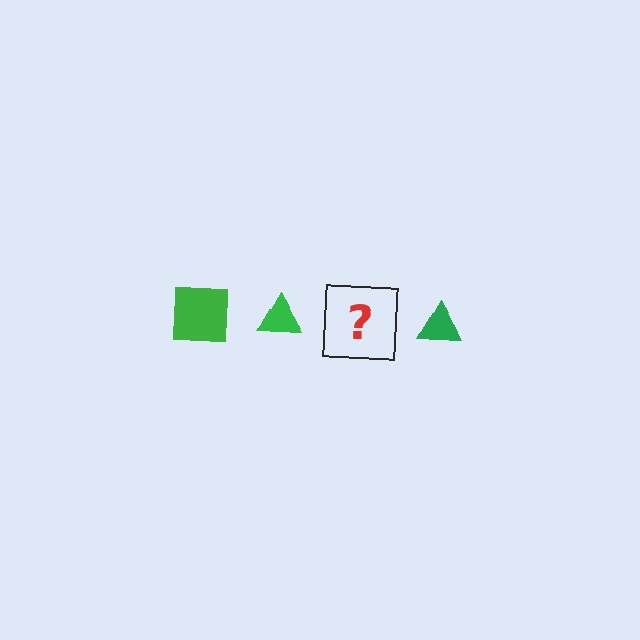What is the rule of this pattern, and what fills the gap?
The rule is that the pattern cycles through square, triangle shapes in green. The gap should be filled with a green square.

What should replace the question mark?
The question mark should be replaced with a green square.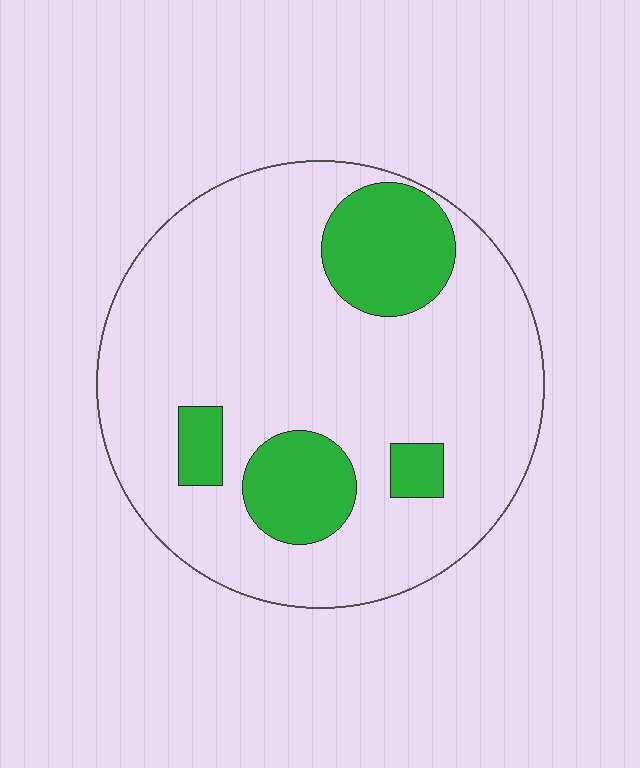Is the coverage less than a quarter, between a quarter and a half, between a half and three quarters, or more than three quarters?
Less than a quarter.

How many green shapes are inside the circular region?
4.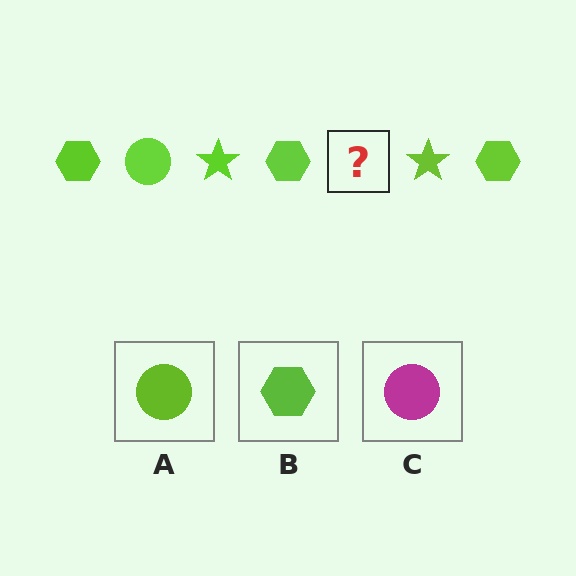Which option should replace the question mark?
Option A.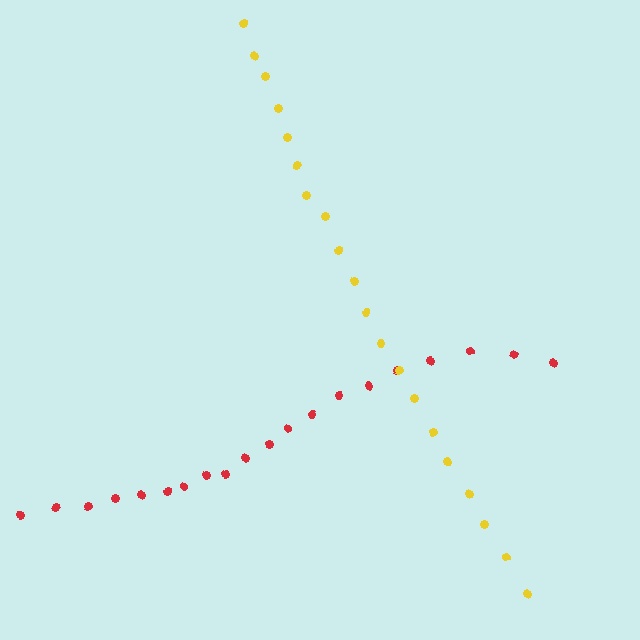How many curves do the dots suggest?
There are 2 distinct paths.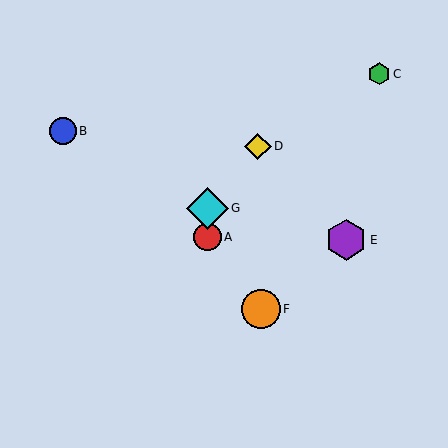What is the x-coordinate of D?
Object D is at x≈258.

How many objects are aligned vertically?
2 objects (A, G) are aligned vertically.